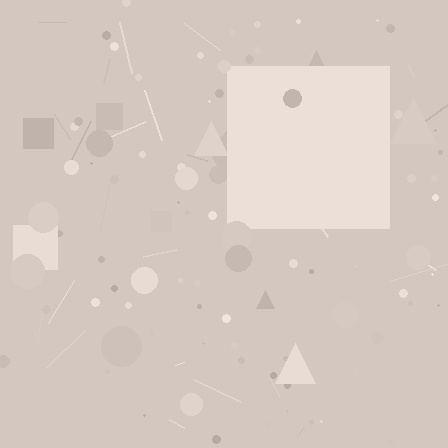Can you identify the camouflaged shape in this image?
The camouflaged shape is a square.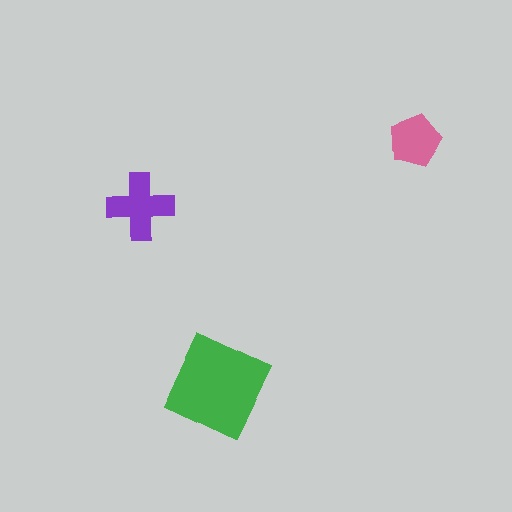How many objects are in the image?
There are 3 objects in the image.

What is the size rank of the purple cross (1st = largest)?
2nd.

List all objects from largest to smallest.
The green square, the purple cross, the pink pentagon.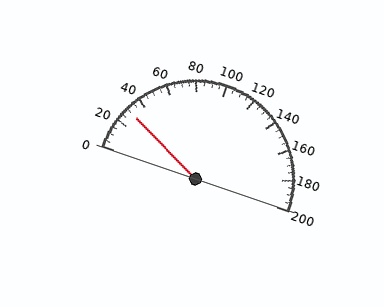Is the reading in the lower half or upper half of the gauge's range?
The reading is in the lower half of the range (0 to 200).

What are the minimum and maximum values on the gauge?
The gauge ranges from 0 to 200.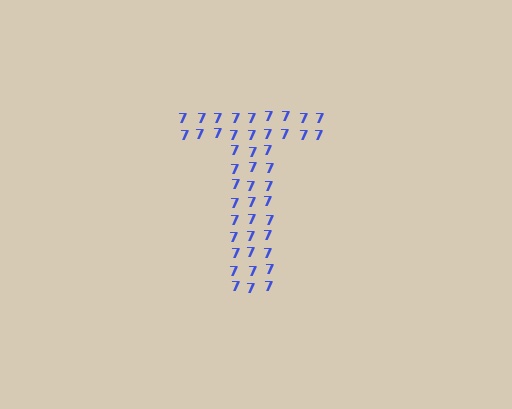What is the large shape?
The large shape is the letter T.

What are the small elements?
The small elements are digit 7's.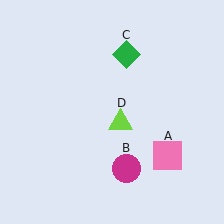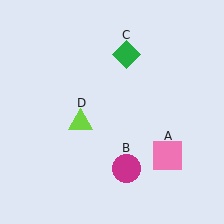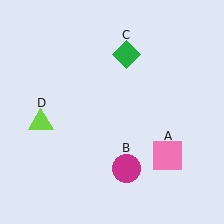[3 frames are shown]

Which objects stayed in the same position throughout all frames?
Pink square (object A) and magenta circle (object B) and green diamond (object C) remained stationary.